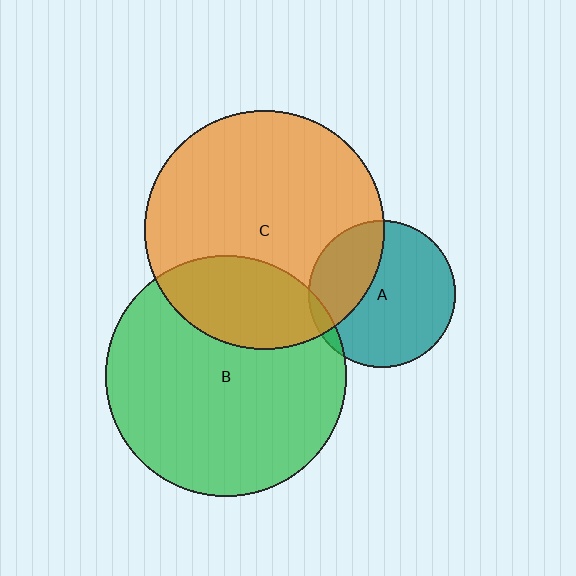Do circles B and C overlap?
Yes.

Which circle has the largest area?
Circle B (green).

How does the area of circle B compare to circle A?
Approximately 2.7 times.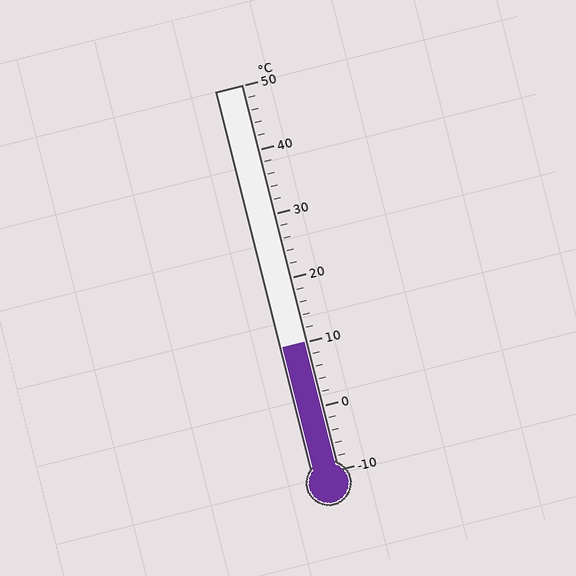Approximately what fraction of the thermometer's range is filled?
The thermometer is filled to approximately 35% of its range.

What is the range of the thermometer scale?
The thermometer scale ranges from -10°C to 50°C.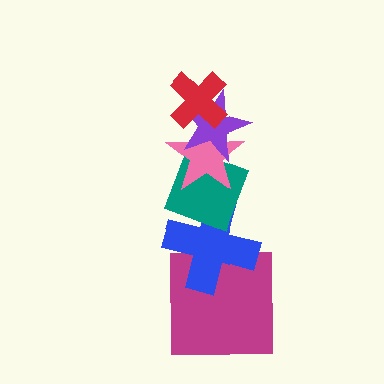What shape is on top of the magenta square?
The blue cross is on top of the magenta square.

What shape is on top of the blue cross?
The teal diamond is on top of the blue cross.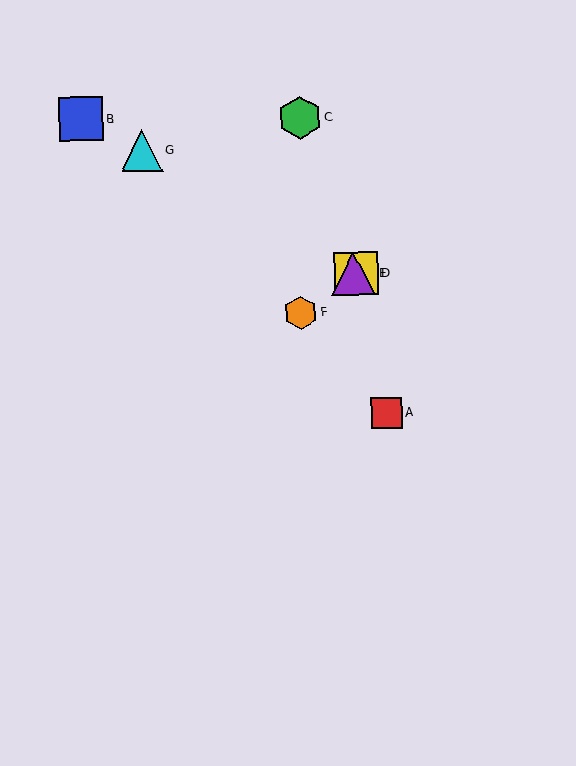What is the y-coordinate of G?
Object G is at y≈151.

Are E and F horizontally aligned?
No, E is at y≈274 and F is at y≈313.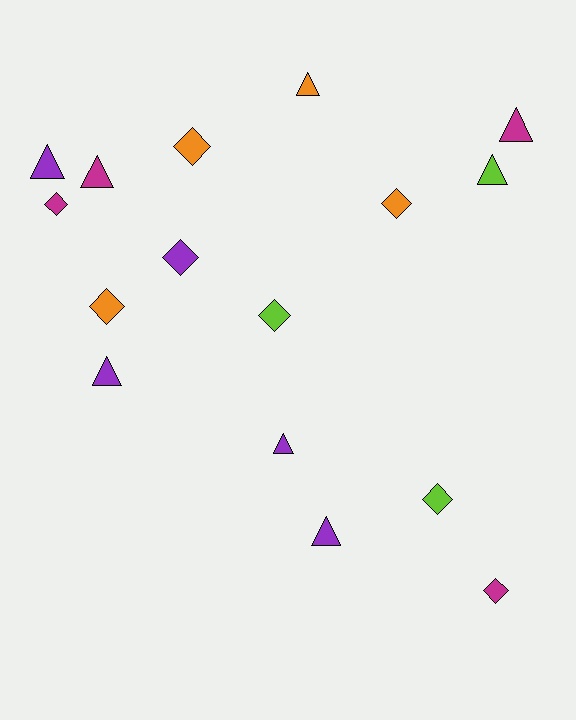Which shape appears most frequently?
Triangle, with 8 objects.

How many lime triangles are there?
There is 1 lime triangle.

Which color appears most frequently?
Purple, with 5 objects.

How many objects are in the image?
There are 16 objects.